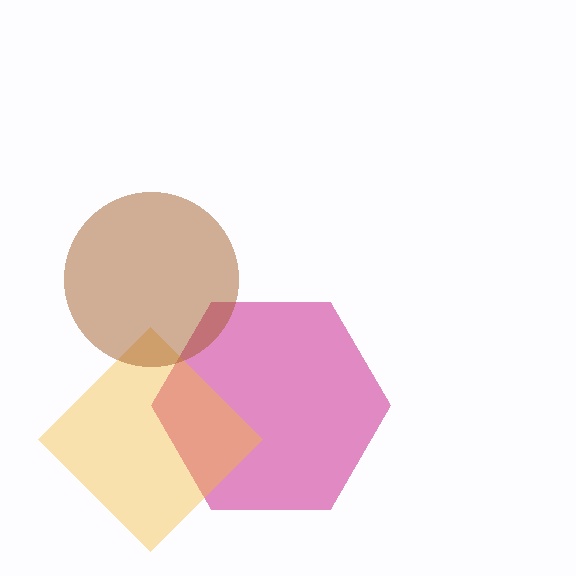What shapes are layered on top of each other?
The layered shapes are: a magenta hexagon, a yellow diamond, a brown circle.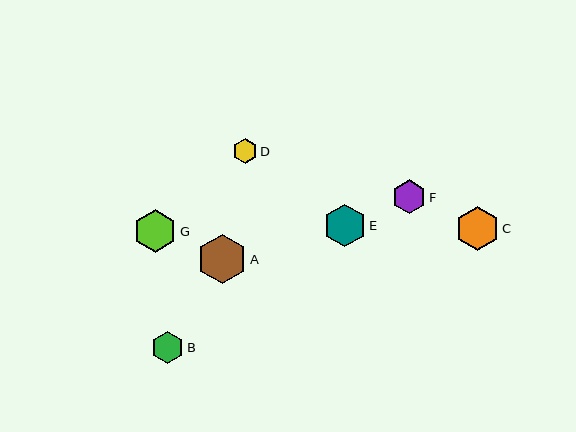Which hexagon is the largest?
Hexagon A is the largest with a size of approximately 50 pixels.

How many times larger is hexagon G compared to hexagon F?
Hexagon G is approximately 1.3 times the size of hexagon F.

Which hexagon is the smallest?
Hexagon D is the smallest with a size of approximately 24 pixels.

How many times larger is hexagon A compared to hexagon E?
Hexagon A is approximately 1.2 times the size of hexagon E.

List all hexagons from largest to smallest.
From largest to smallest: A, C, G, E, F, B, D.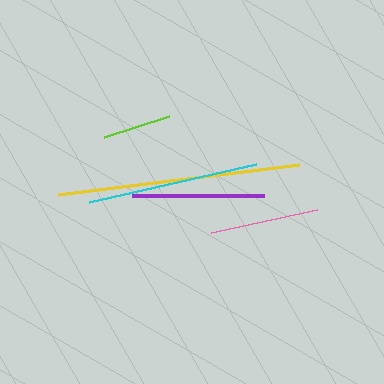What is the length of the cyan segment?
The cyan segment is approximately 170 pixels long.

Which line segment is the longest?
The yellow line is the longest at approximately 242 pixels.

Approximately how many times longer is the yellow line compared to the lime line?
The yellow line is approximately 3.5 times the length of the lime line.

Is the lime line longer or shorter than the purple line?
The purple line is longer than the lime line.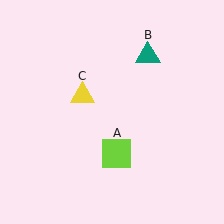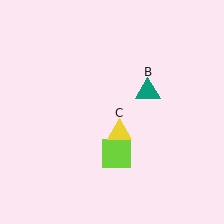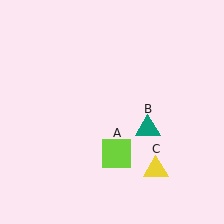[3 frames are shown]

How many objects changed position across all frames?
2 objects changed position: teal triangle (object B), yellow triangle (object C).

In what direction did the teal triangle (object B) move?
The teal triangle (object B) moved down.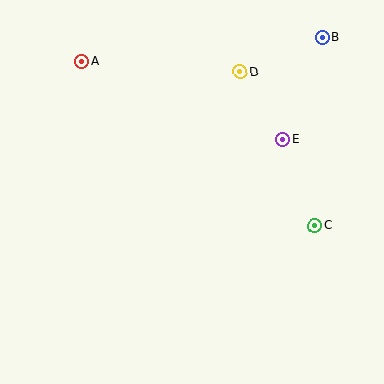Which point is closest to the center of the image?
Point E at (283, 139) is closest to the center.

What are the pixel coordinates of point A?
Point A is at (82, 62).